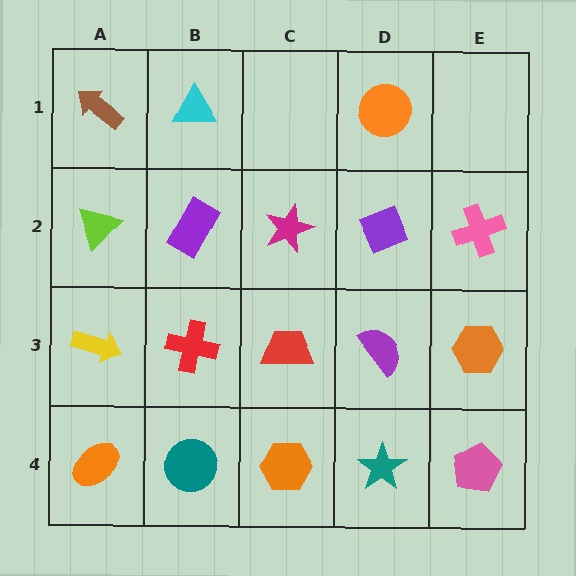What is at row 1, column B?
A cyan triangle.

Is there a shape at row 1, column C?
No, that cell is empty.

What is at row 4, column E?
A pink pentagon.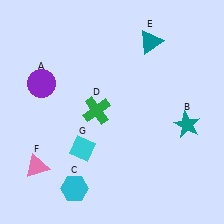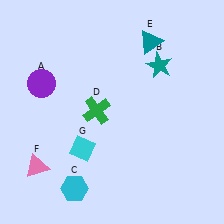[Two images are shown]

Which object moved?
The teal star (B) moved up.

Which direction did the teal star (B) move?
The teal star (B) moved up.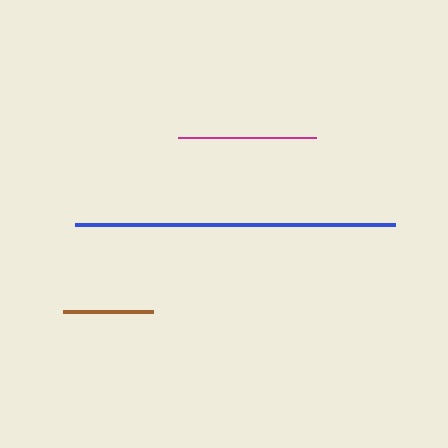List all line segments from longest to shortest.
From longest to shortest: blue, magenta, brown.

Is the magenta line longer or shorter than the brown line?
The magenta line is longer than the brown line.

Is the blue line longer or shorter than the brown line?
The blue line is longer than the brown line.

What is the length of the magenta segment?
The magenta segment is approximately 138 pixels long.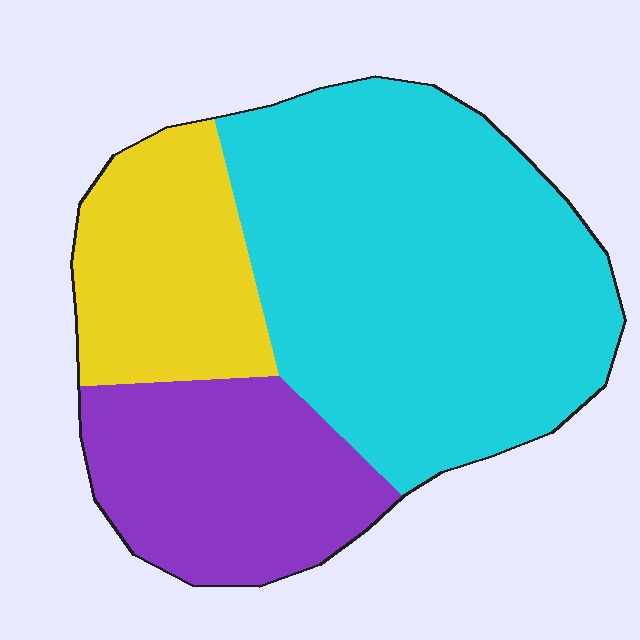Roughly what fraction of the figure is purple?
Purple takes up about one quarter (1/4) of the figure.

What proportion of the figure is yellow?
Yellow covers around 20% of the figure.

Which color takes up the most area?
Cyan, at roughly 55%.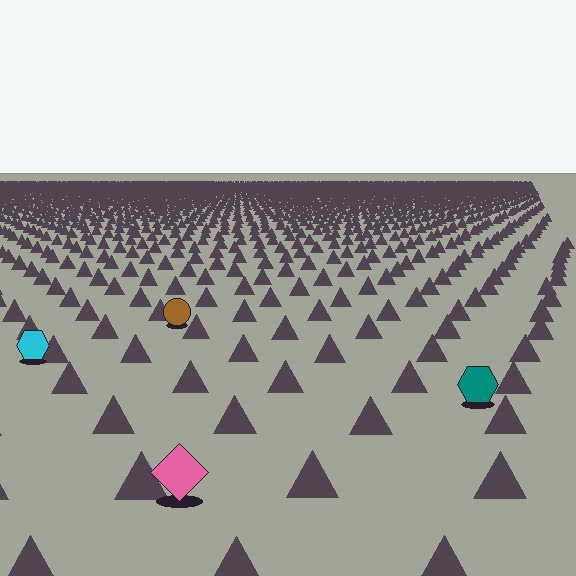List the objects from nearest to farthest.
From nearest to farthest: the pink diamond, the teal hexagon, the cyan hexagon, the brown circle.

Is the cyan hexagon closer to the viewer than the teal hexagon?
No. The teal hexagon is closer — you can tell from the texture gradient: the ground texture is coarser near it.